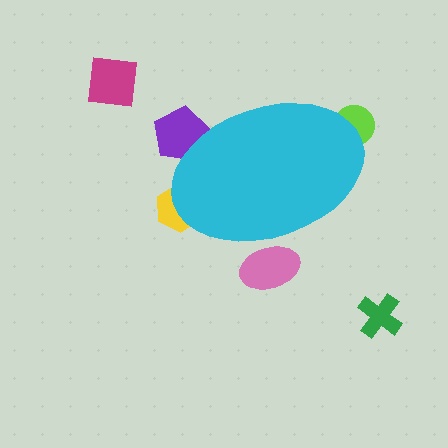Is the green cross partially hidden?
No, the green cross is fully visible.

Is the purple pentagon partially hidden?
Yes, the purple pentagon is partially hidden behind the cyan ellipse.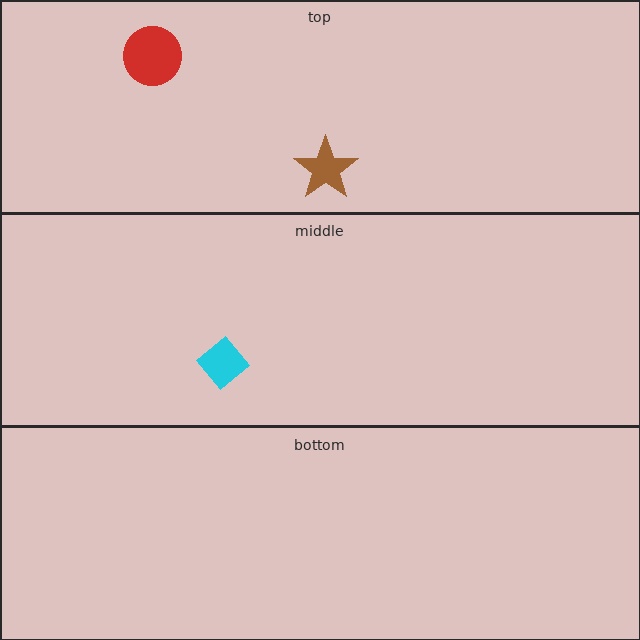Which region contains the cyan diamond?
The middle region.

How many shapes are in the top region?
2.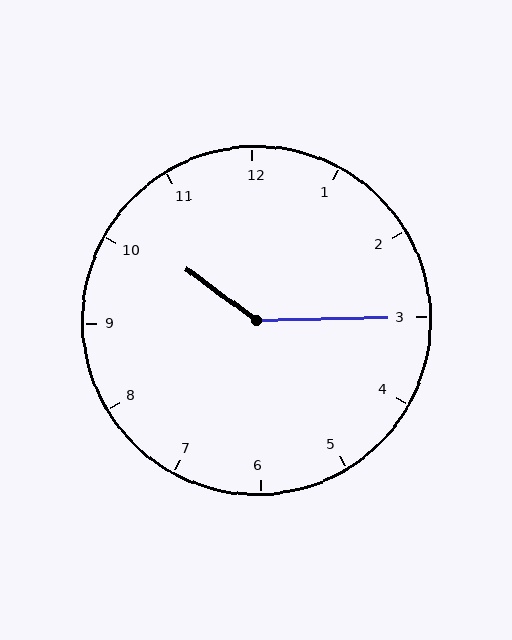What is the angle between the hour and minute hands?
Approximately 142 degrees.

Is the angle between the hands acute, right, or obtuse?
It is obtuse.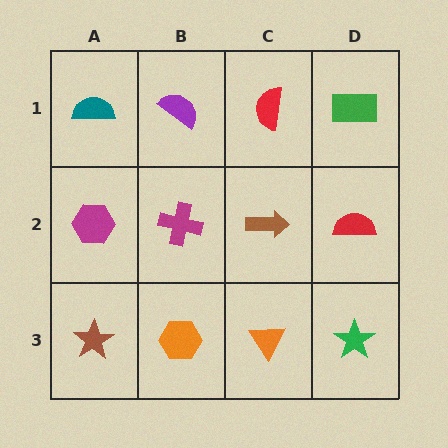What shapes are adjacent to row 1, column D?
A red semicircle (row 2, column D), a red semicircle (row 1, column C).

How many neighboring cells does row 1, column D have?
2.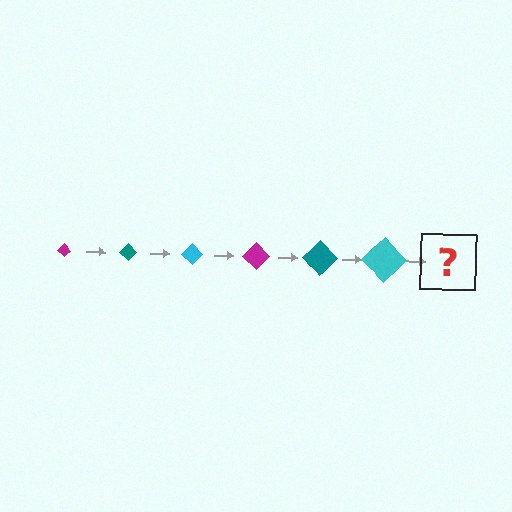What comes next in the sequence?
The next element should be a magenta diamond, larger than the previous one.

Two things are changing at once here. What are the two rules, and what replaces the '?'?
The two rules are that the diamond grows larger each step and the color cycles through magenta, teal, and cyan. The '?' should be a magenta diamond, larger than the previous one.